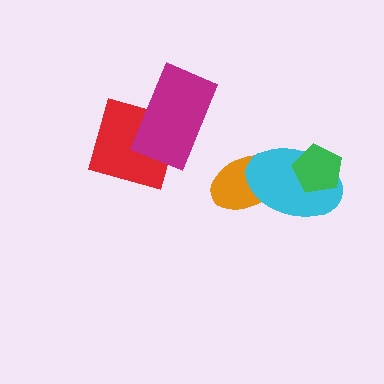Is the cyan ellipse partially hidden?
Yes, it is partially covered by another shape.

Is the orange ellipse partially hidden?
Yes, it is partially covered by another shape.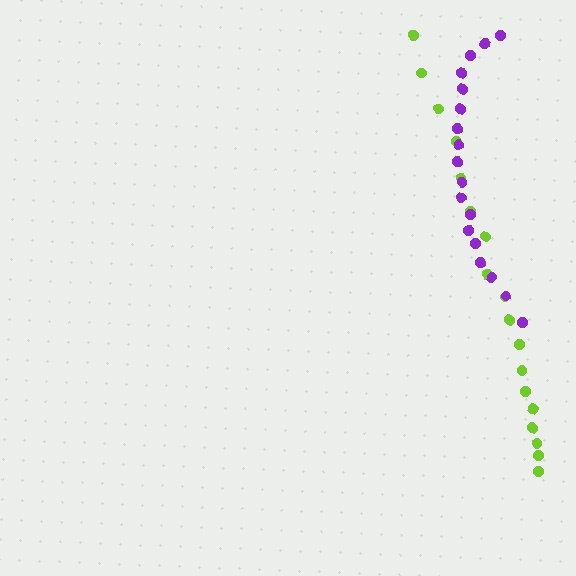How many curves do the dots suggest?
There are 2 distinct paths.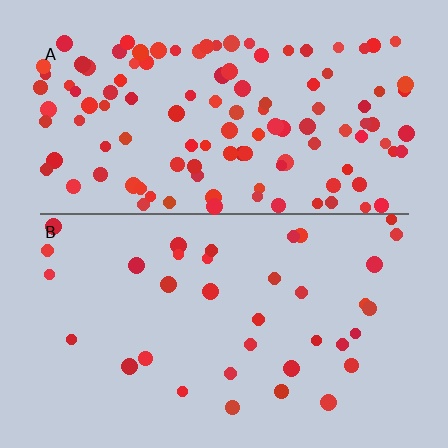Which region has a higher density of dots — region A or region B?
A (the top).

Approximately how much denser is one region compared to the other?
Approximately 3.3× — region A over region B.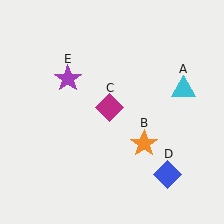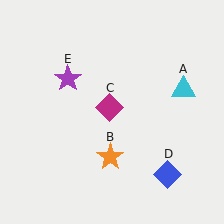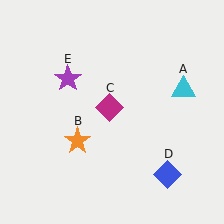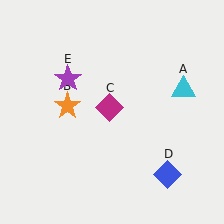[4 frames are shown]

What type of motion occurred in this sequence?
The orange star (object B) rotated clockwise around the center of the scene.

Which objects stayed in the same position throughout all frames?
Cyan triangle (object A) and magenta diamond (object C) and blue diamond (object D) and purple star (object E) remained stationary.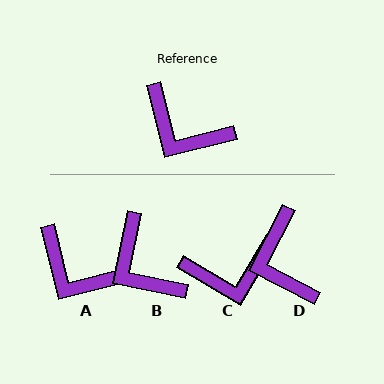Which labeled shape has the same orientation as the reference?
A.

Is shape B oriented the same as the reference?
No, it is off by about 25 degrees.